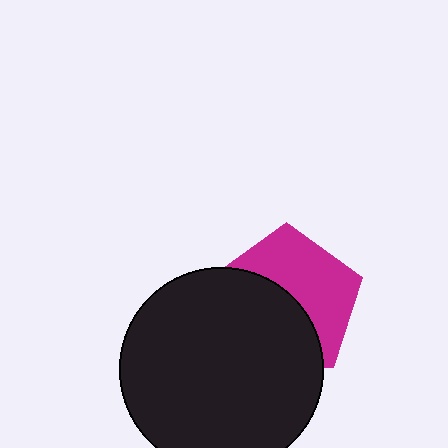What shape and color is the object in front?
The object in front is a black circle.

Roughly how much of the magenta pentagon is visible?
About half of it is visible (roughly 49%).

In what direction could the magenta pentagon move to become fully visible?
The magenta pentagon could move toward the upper-right. That would shift it out from behind the black circle entirely.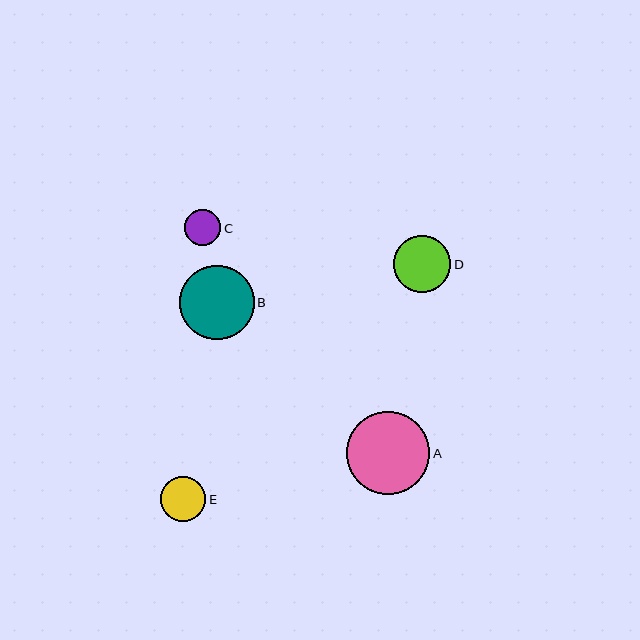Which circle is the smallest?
Circle C is the smallest with a size of approximately 36 pixels.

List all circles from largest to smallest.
From largest to smallest: A, B, D, E, C.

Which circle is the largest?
Circle A is the largest with a size of approximately 83 pixels.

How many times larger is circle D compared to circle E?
Circle D is approximately 1.3 times the size of circle E.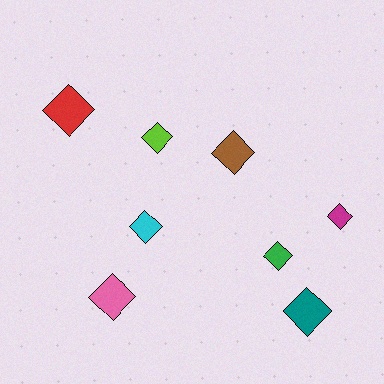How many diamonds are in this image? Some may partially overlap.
There are 8 diamonds.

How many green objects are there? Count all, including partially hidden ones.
There is 1 green object.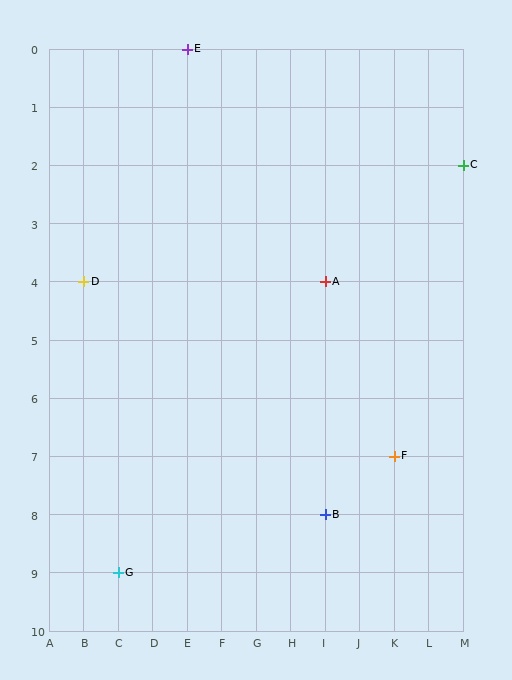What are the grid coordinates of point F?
Point F is at grid coordinates (K, 7).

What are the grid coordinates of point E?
Point E is at grid coordinates (E, 0).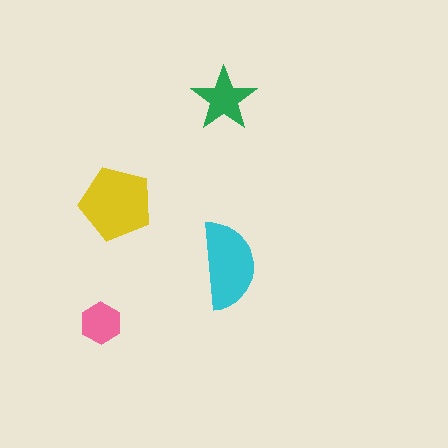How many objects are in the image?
There are 4 objects in the image.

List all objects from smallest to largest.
The pink hexagon, the green star, the cyan semicircle, the yellow pentagon.